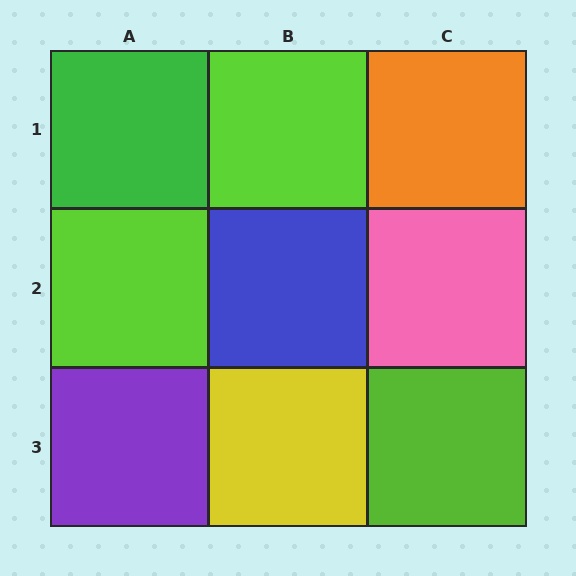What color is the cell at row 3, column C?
Lime.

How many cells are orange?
1 cell is orange.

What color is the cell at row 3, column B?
Yellow.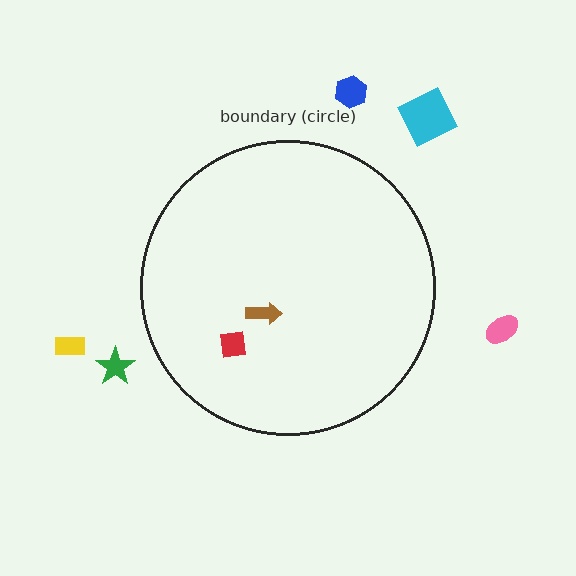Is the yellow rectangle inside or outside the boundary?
Outside.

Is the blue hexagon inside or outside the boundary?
Outside.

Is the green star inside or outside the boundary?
Outside.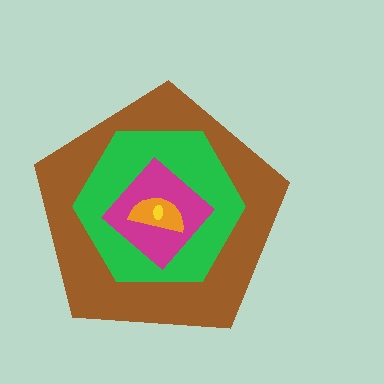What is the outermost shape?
The brown pentagon.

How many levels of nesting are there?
5.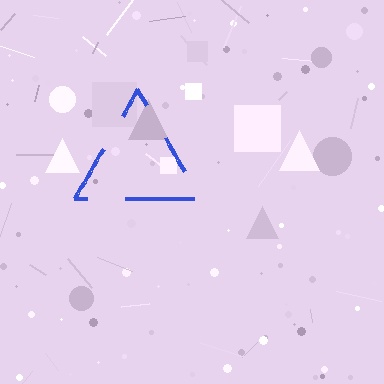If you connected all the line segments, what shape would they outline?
They would outline a triangle.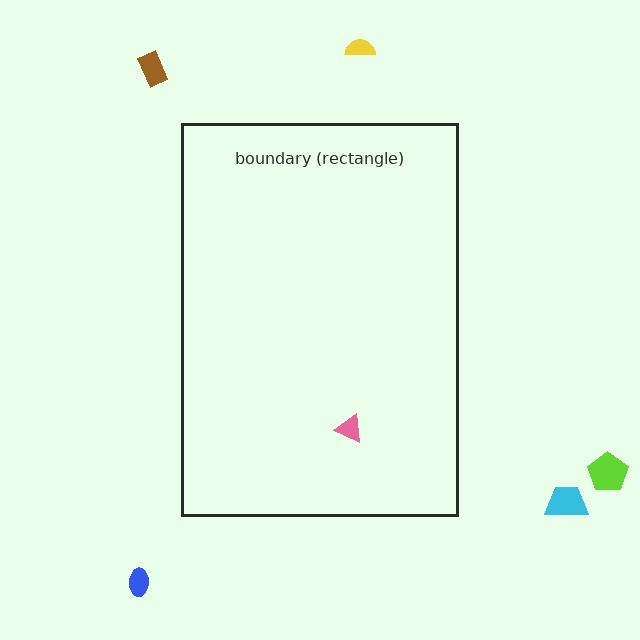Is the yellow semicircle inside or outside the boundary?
Outside.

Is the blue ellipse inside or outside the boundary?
Outside.